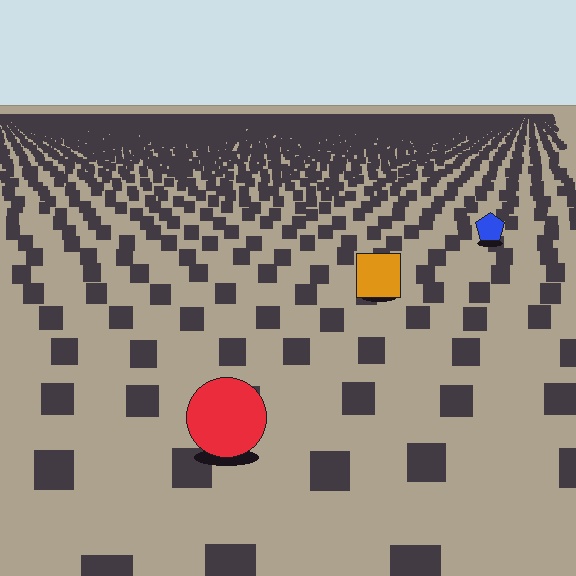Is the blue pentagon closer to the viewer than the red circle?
No. The red circle is closer — you can tell from the texture gradient: the ground texture is coarser near it.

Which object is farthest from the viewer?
The blue pentagon is farthest from the viewer. It appears smaller and the ground texture around it is denser.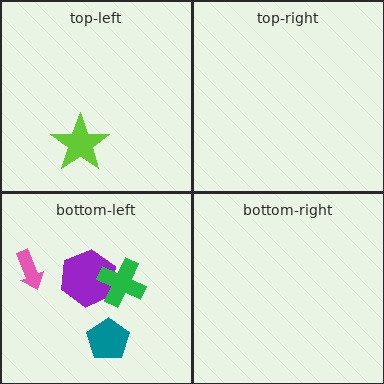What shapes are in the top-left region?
The lime star.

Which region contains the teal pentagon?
The bottom-left region.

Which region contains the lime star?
The top-left region.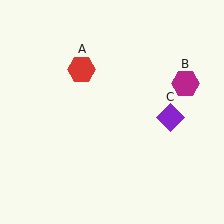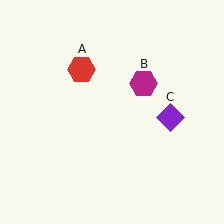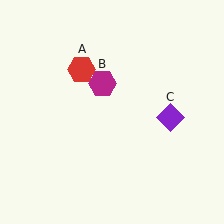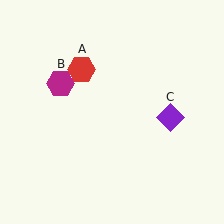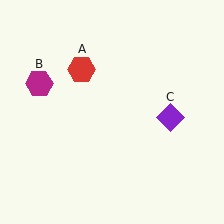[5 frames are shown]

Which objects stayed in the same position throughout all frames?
Red hexagon (object A) and purple diamond (object C) remained stationary.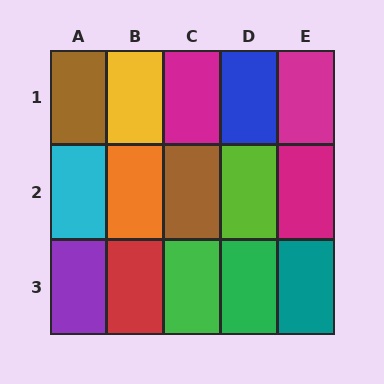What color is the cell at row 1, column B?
Yellow.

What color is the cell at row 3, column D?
Green.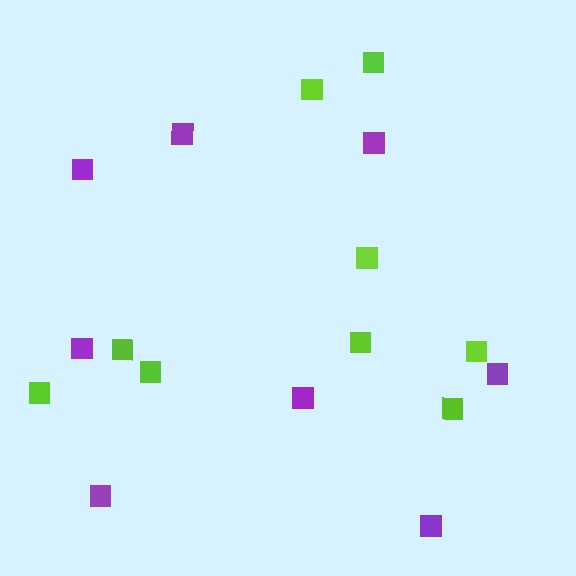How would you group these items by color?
There are 2 groups: one group of purple squares (8) and one group of lime squares (9).